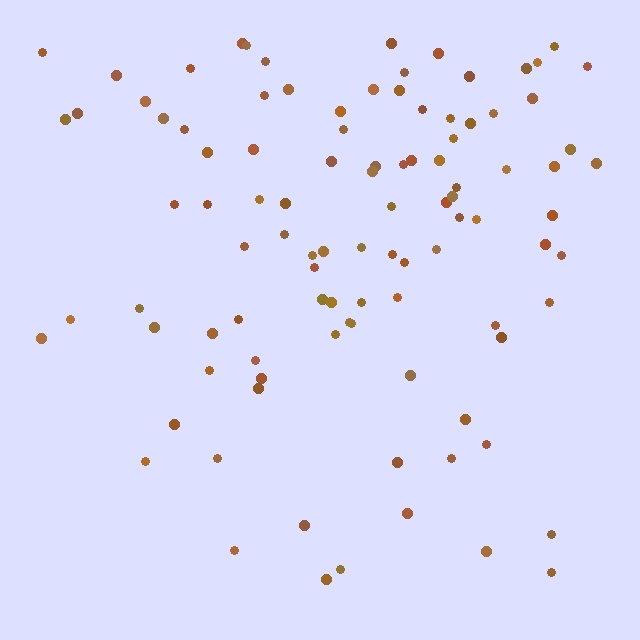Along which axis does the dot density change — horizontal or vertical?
Vertical.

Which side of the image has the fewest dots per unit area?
The bottom.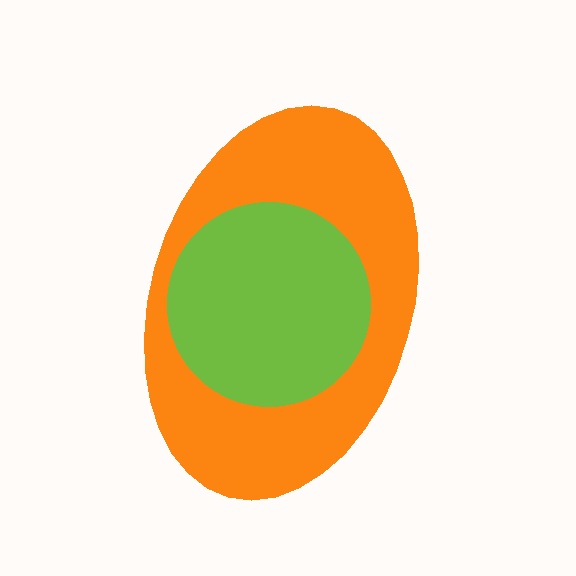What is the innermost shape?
The lime circle.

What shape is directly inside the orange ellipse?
The lime circle.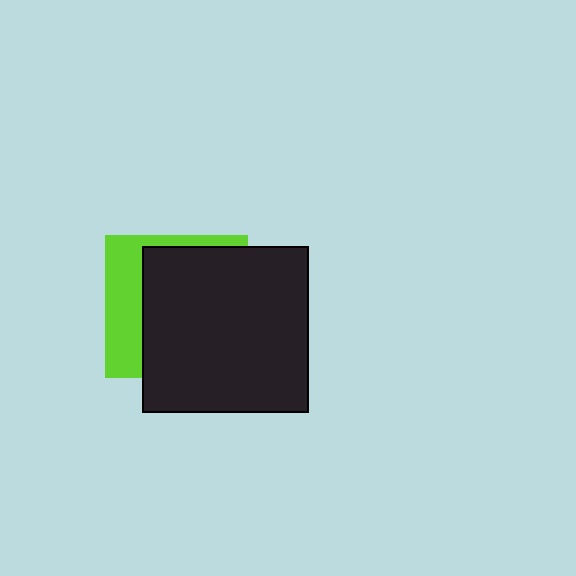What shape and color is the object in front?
The object in front is a black square.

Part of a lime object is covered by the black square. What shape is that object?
It is a square.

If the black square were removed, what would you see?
You would see the complete lime square.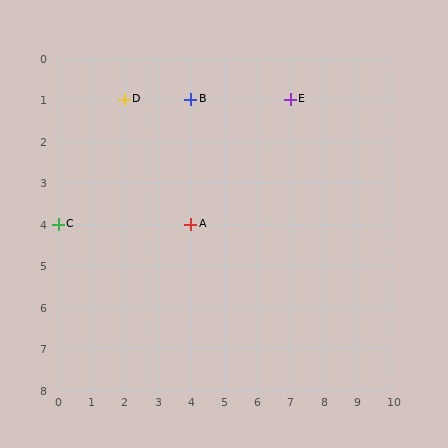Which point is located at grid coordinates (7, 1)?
Point E is at (7, 1).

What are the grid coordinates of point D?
Point D is at grid coordinates (2, 1).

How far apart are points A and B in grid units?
Points A and B are 3 rows apart.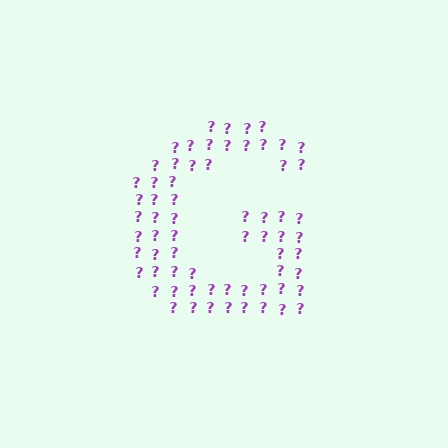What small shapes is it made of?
It is made of small question marks.